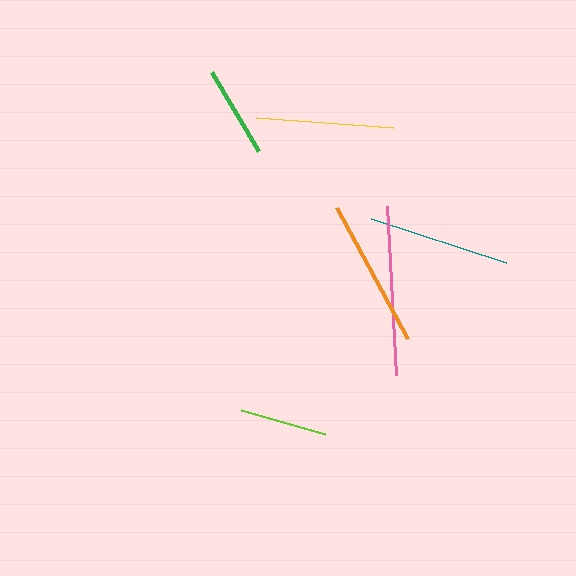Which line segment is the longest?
The pink line is the longest at approximately 169 pixels.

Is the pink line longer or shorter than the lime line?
The pink line is longer than the lime line.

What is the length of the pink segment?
The pink segment is approximately 169 pixels long.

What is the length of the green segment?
The green segment is approximately 92 pixels long.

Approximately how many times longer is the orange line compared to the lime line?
The orange line is approximately 1.7 times the length of the lime line.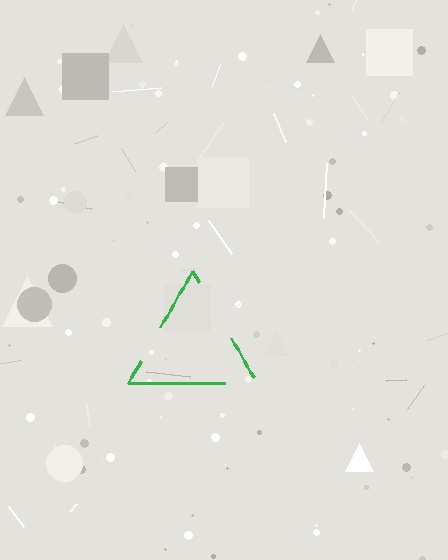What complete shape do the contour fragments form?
The contour fragments form a triangle.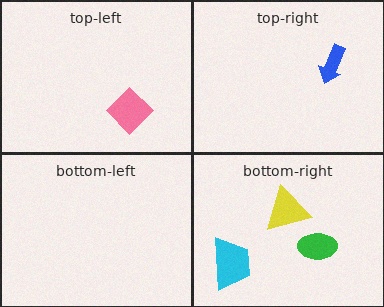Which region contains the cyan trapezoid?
The bottom-right region.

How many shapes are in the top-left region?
1.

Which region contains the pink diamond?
The top-left region.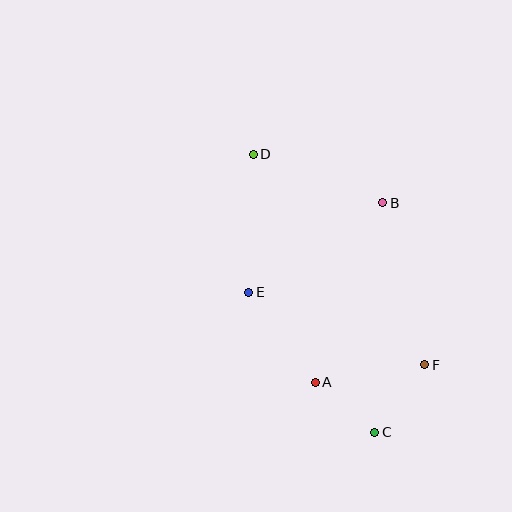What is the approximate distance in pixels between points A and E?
The distance between A and E is approximately 112 pixels.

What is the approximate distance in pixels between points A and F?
The distance between A and F is approximately 111 pixels.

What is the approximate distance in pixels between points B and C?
The distance between B and C is approximately 230 pixels.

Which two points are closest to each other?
Points A and C are closest to each other.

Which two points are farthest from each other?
Points C and D are farthest from each other.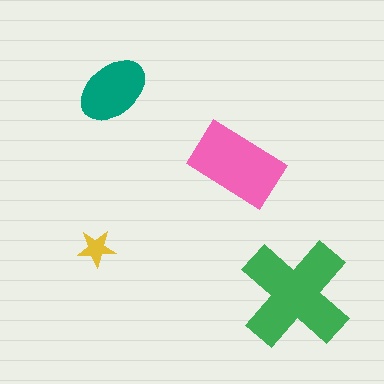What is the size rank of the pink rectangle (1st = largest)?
2nd.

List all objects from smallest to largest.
The yellow star, the teal ellipse, the pink rectangle, the green cross.